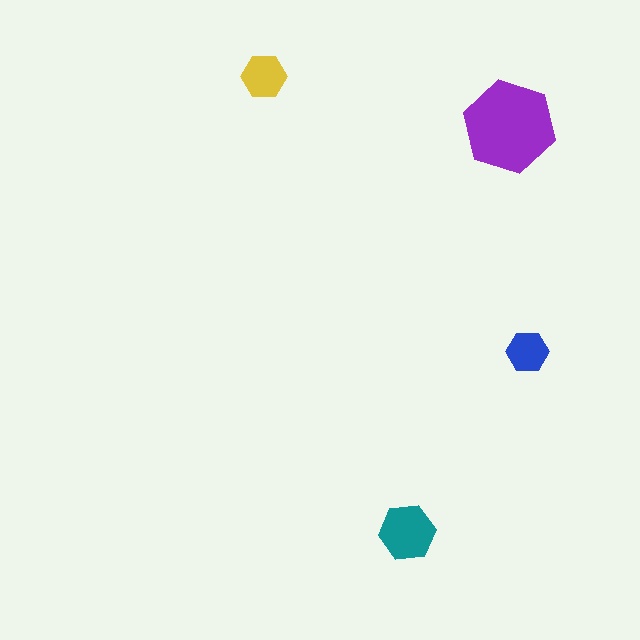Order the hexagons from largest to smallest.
the purple one, the teal one, the yellow one, the blue one.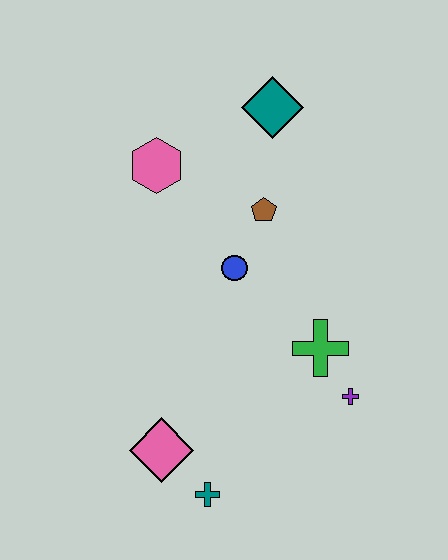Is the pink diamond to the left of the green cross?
Yes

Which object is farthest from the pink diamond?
The teal diamond is farthest from the pink diamond.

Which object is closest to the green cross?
The purple cross is closest to the green cross.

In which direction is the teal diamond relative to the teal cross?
The teal diamond is above the teal cross.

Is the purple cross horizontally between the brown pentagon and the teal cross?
No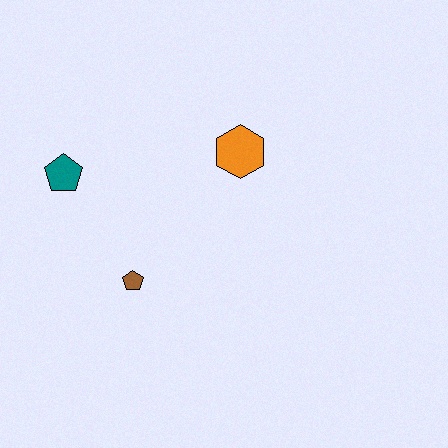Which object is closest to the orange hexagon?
The brown pentagon is closest to the orange hexagon.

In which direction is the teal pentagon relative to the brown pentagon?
The teal pentagon is above the brown pentagon.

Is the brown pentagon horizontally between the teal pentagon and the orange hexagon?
Yes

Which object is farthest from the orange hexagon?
The teal pentagon is farthest from the orange hexagon.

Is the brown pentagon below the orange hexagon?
Yes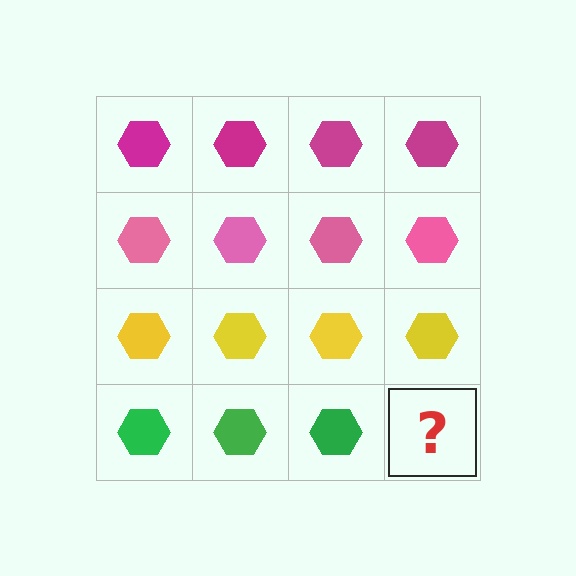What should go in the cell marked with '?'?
The missing cell should contain a green hexagon.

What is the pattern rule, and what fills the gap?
The rule is that each row has a consistent color. The gap should be filled with a green hexagon.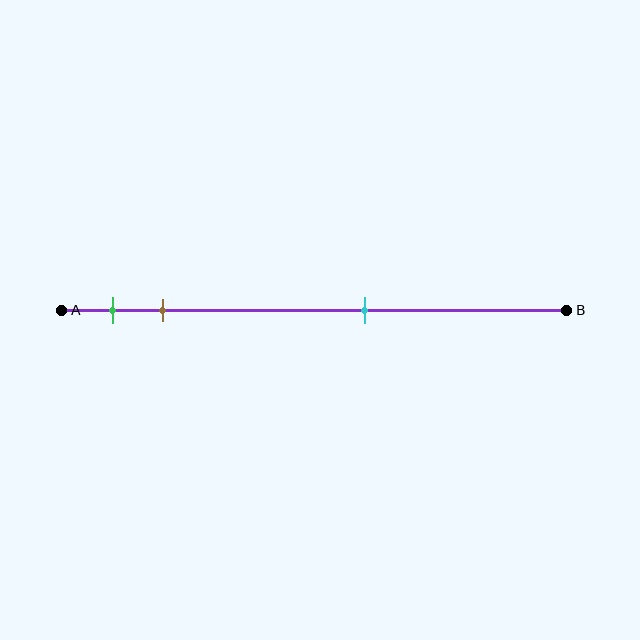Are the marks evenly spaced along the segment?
No, the marks are not evenly spaced.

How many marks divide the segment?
There are 3 marks dividing the segment.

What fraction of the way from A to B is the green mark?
The green mark is approximately 10% (0.1) of the way from A to B.